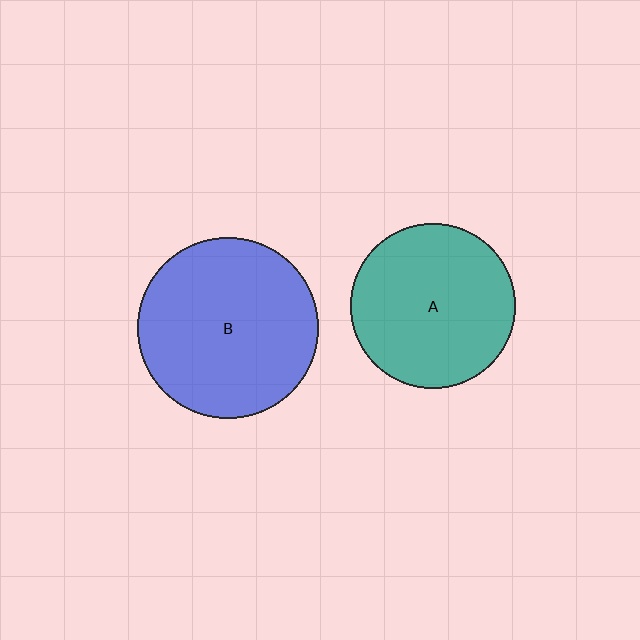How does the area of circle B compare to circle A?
Approximately 1.2 times.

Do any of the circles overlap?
No, none of the circles overlap.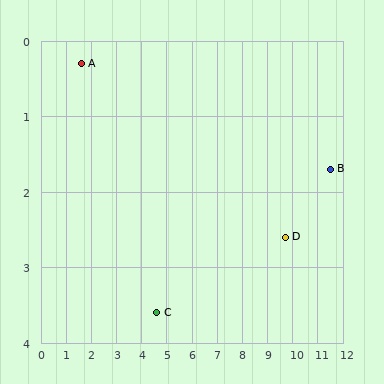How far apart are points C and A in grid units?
Points C and A are about 4.5 grid units apart.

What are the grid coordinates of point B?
Point B is at approximately (11.5, 1.7).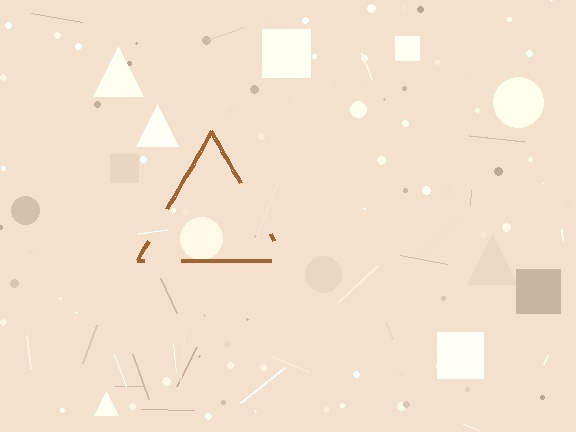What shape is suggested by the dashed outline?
The dashed outline suggests a triangle.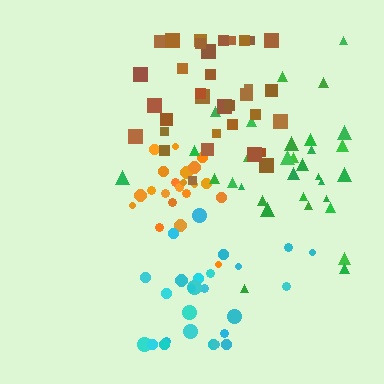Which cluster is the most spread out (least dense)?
Cyan.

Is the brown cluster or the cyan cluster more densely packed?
Brown.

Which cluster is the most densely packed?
Orange.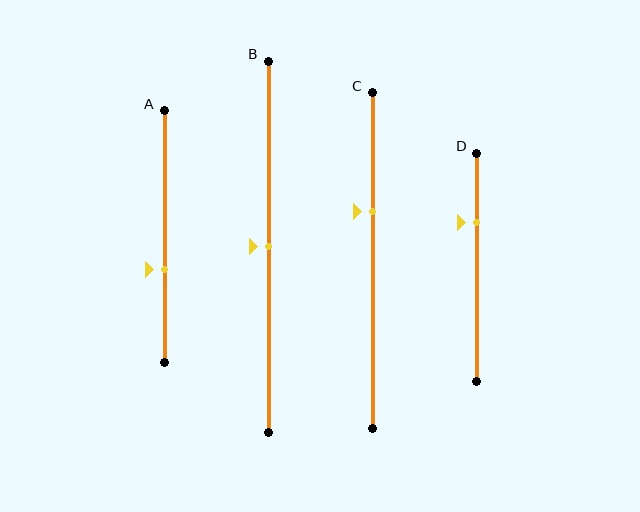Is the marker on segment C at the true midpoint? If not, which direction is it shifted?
No, the marker on segment C is shifted upward by about 15% of the segment length.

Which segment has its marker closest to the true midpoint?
Segment B has its marker closest to the true midpoint.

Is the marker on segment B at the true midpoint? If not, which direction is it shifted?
Yes, the marker on segment B is at the true midpoint.